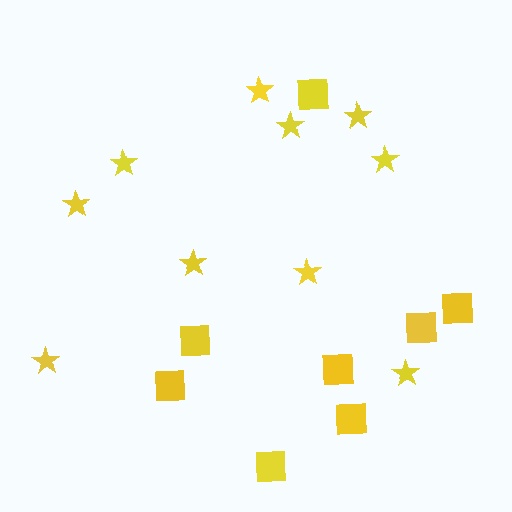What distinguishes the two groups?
There are 2 groups: one group of squares (8) and one group of stars (10).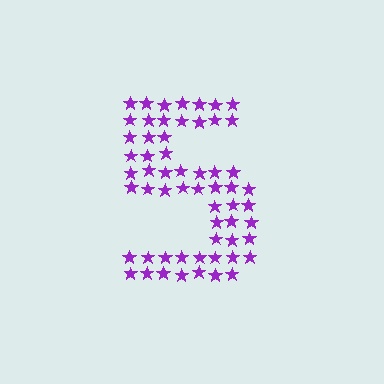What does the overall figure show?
The overall figure shows the digit 5.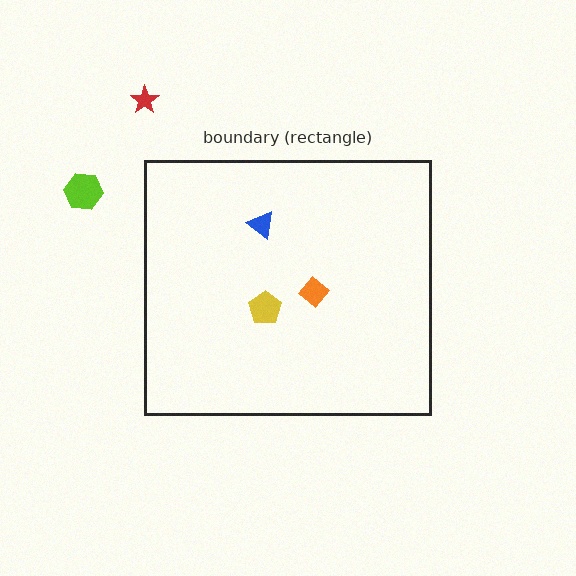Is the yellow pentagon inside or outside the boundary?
Inside.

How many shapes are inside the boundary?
3 inside, 2 outside.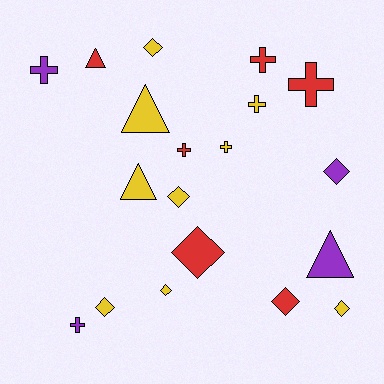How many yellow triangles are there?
There are 2 yellow triangles.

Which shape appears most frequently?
Diamond, with 8 objects.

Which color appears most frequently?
Yellow, with 9 objects.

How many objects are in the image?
There are 19 objects.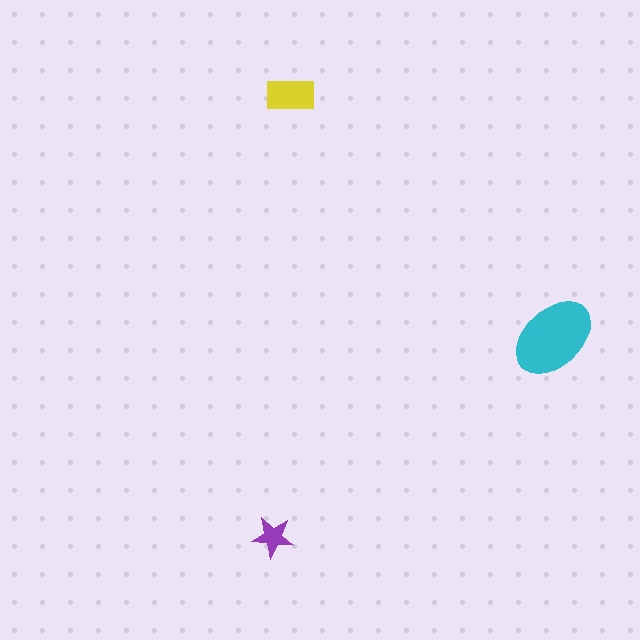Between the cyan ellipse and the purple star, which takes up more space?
The cyan ellipse.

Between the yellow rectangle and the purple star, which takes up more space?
The yellow rectangle.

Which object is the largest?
The cyan ellipse.